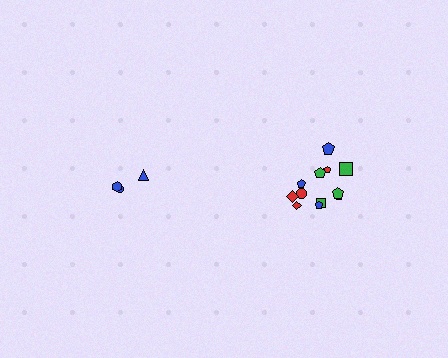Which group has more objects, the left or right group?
The right group.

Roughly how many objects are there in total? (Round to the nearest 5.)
Roughly 15 objects in total.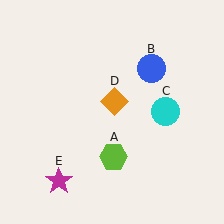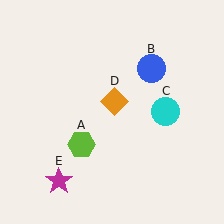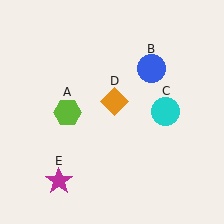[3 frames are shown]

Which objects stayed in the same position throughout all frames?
Blue circle (object B) and cyan circle (object C) and orange diamond (object D) and magenta star (object E) remained stationary.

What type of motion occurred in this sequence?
The lime hexagon (object A) rotated clockwise around the center of the scene.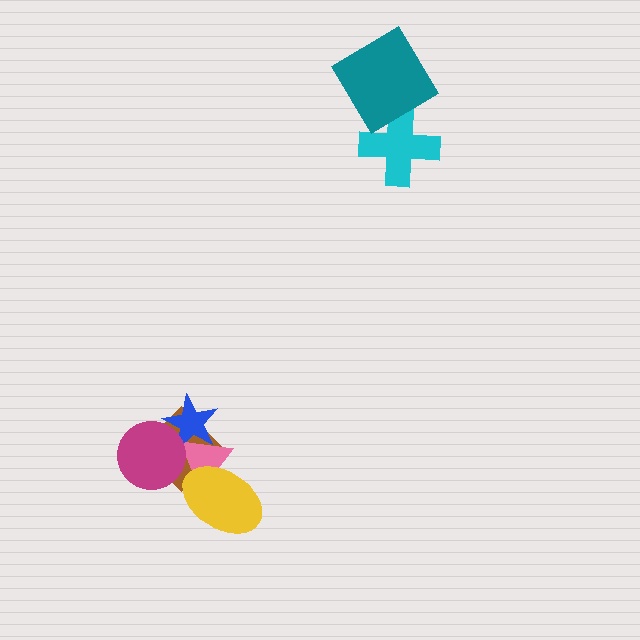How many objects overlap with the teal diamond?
1 object overlaps with the teal diamond.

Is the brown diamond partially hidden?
Yes, it is partially covered by another shape.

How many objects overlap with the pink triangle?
4 objects overlap with the pink triangle.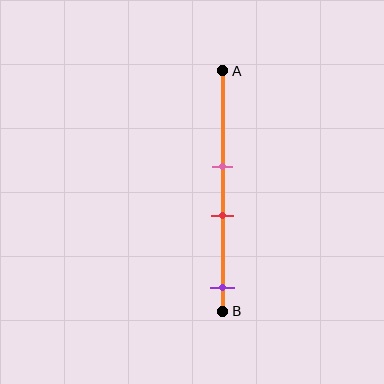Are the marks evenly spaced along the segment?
No, the marks are not evenly spaced.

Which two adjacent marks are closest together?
The pink and red marks are the closest adjacent pair.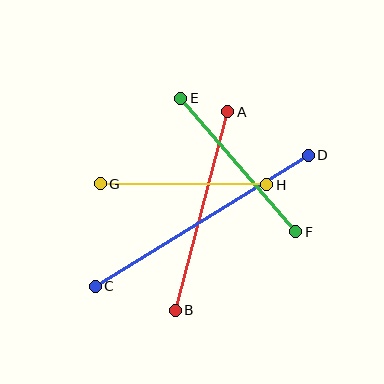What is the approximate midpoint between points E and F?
The midpoint is at approximately (238, 165) pixels.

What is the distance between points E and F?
The distance is approximately 176 pixels.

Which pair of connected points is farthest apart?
Points C and D are farthest apart.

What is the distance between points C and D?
The distance is approximately 250 pixels.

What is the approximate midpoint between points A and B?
The midpoint is at approximately (202, 211) pixels.